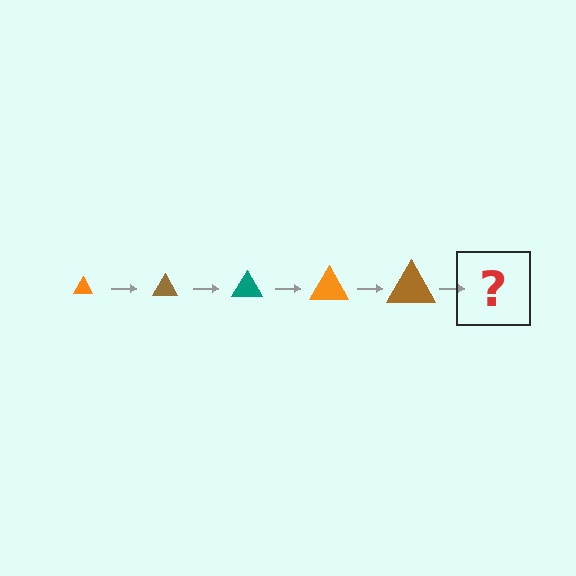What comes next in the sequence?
The next element should be a teal triangle, larger than the previous one.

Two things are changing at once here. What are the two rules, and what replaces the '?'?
The two rules are that the triangle grows larger each step and the color cycles through orange, brown, and teal. The '?' should be a teal triangle, larger than the previous one.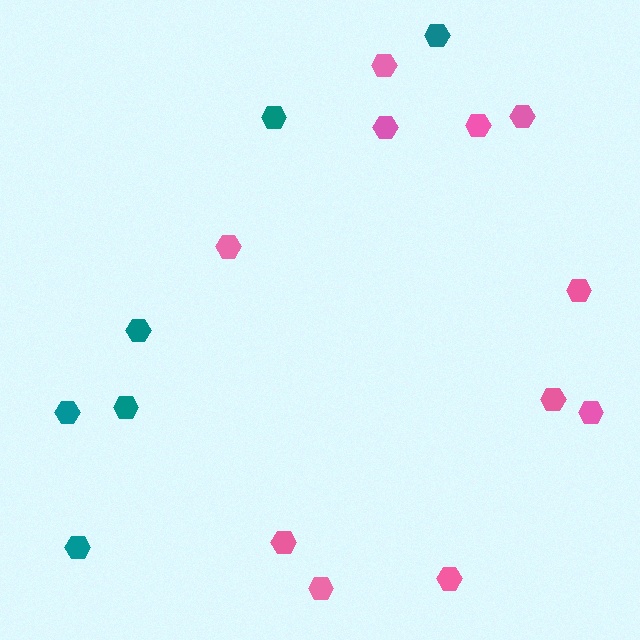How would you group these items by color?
There are 2 groups: one group of pink hexagons (11) and one group of teal hexagons (6).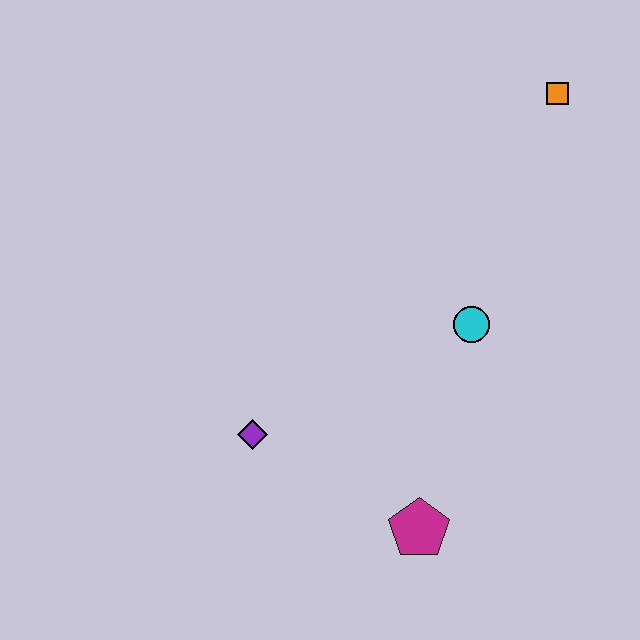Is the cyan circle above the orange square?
No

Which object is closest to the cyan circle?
The magenta pentagon is closest to the cyan circle.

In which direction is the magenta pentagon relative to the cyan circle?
The magenta pentagon is below the cyan circle.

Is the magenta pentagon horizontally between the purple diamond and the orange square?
Yes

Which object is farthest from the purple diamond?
The orange square is farthest from the purple diamond.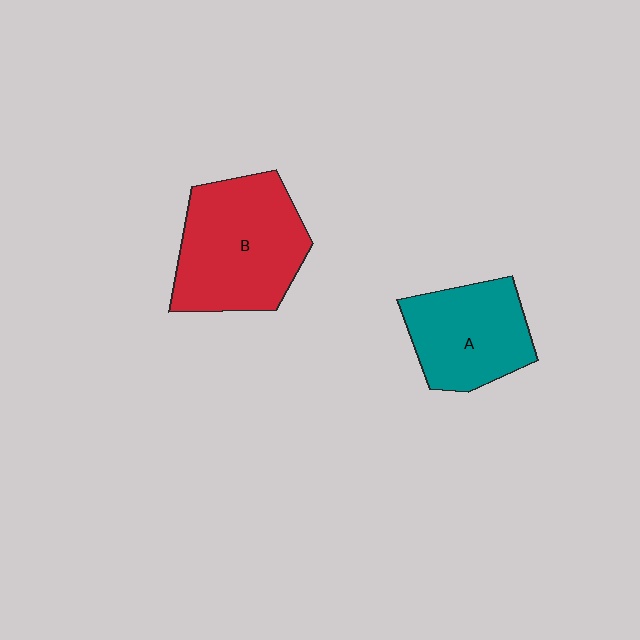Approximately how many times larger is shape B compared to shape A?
Approximately 1.4 times.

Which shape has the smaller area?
Shape A (teal).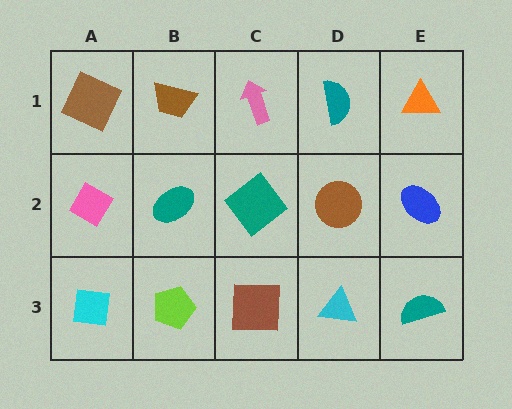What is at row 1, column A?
A brown square.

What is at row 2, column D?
A brown circle.